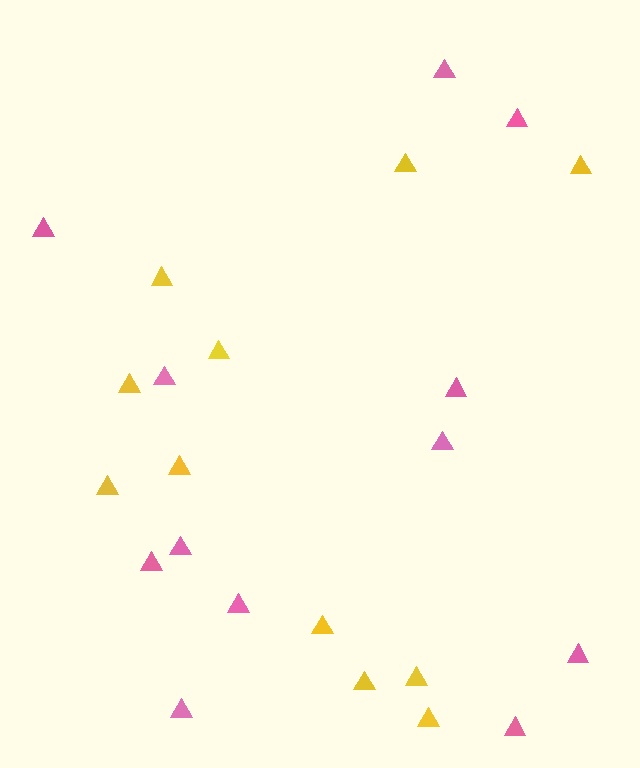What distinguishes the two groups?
There are 2 groups: one group of yellow triangles (11) and one group of pink triangles (12).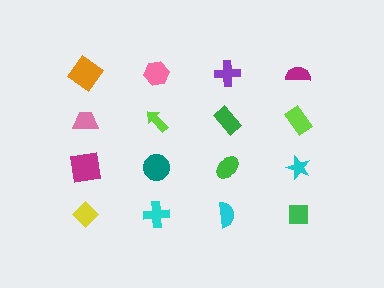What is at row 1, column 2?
A pink hexagon.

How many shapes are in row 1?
4 shapes.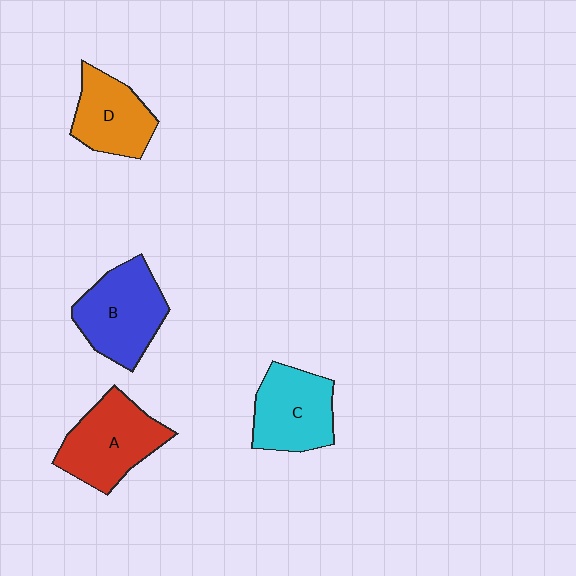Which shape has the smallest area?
Shape D (orange).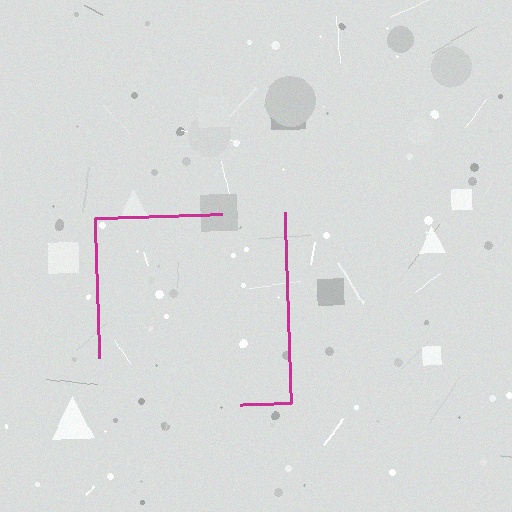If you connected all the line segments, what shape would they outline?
They would outline a square.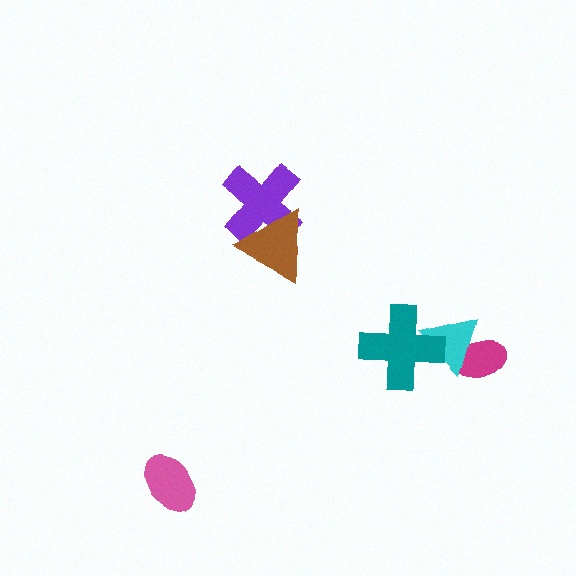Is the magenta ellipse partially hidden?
Yes, it is partially covered by another shape.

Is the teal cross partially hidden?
No, no other shape covers it.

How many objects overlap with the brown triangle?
1 object overlaps with the brown triangle.